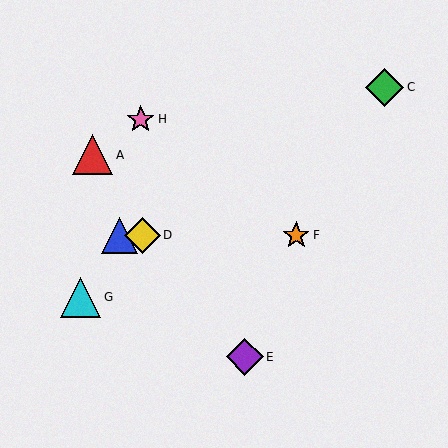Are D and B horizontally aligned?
Yes, both are at y≈235.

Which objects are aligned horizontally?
Objects B, D, F are aligned horizontally.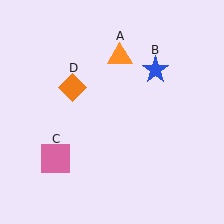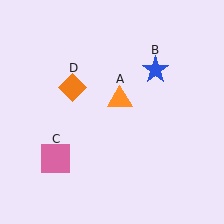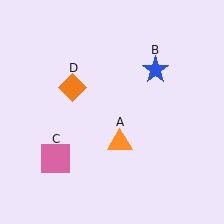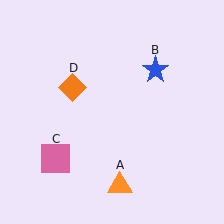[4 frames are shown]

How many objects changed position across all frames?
1 object changed position: orange triangle (object A).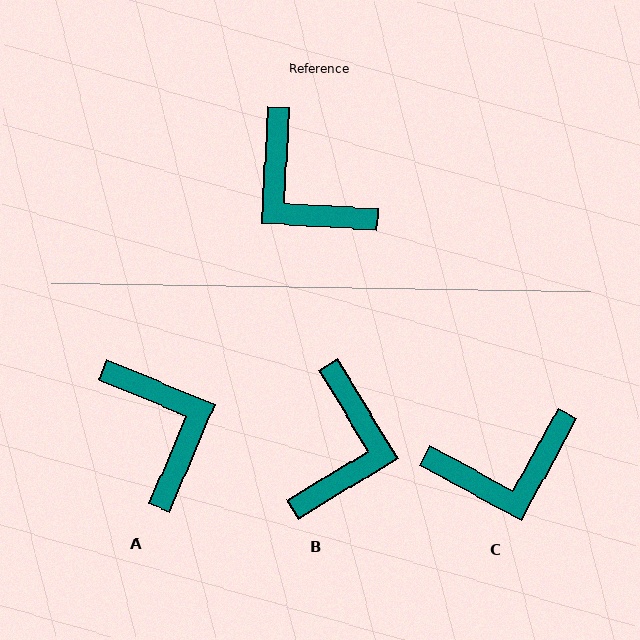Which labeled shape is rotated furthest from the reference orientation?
A, about 160 degrees away.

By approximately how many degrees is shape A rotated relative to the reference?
Approximately 160 degrees counter-clockwise.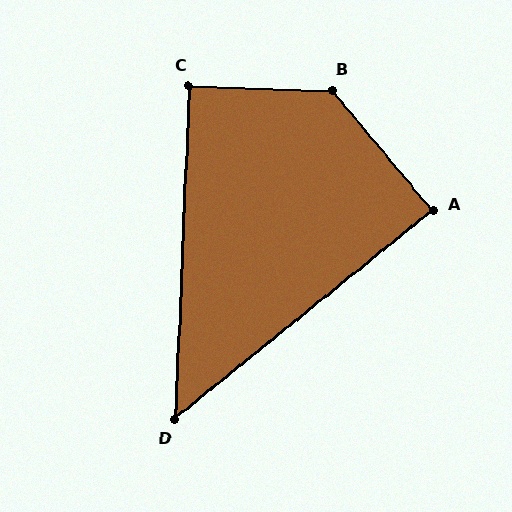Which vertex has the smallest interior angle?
D, at approximately 49 degrees.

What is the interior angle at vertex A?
Approximately 89 degrees (approximately right).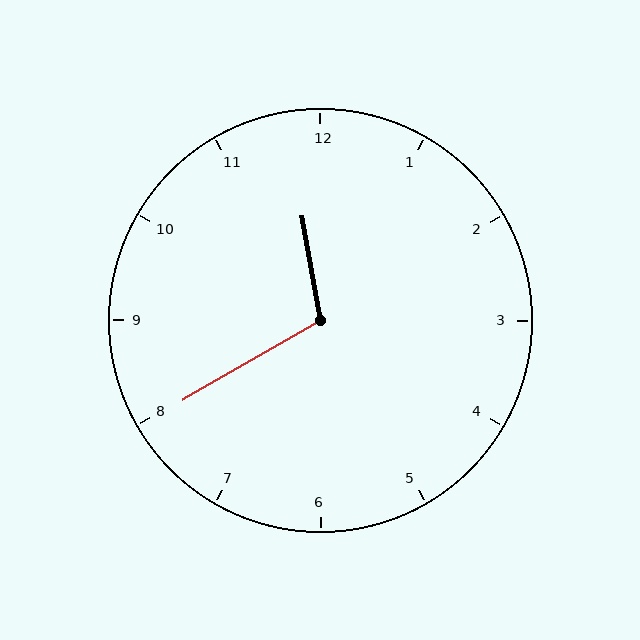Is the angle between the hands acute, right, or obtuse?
It is obtuse.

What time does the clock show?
11:40.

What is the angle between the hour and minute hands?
Approximately 110 degrees.